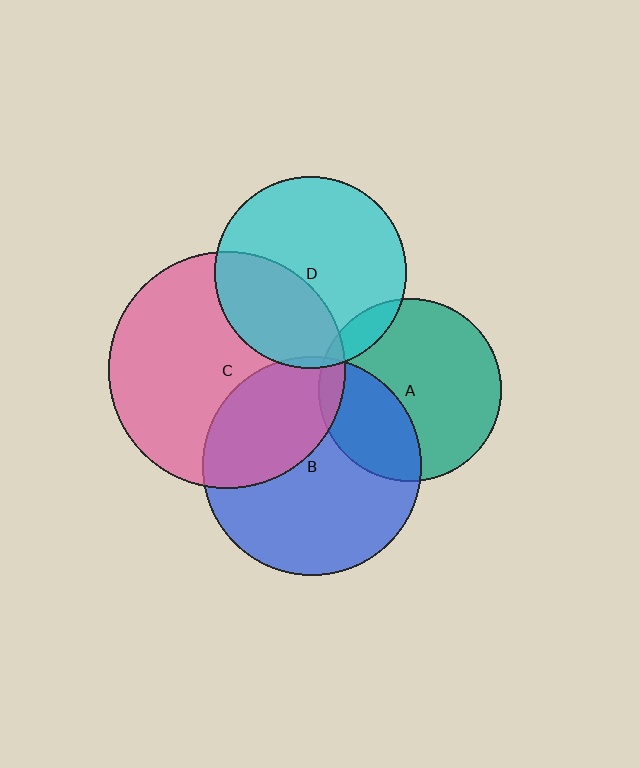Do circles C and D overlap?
Yes.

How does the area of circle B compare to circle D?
Approximately 1.3 times.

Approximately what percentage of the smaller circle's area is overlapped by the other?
Approximately 35%.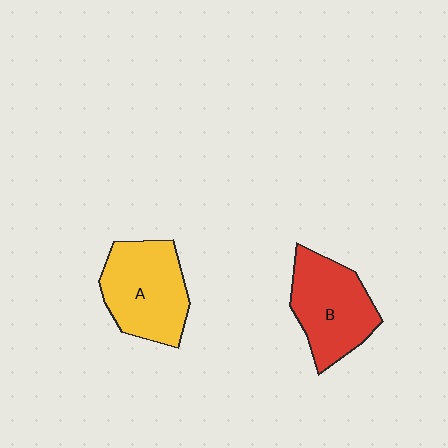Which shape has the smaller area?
Shape B (red).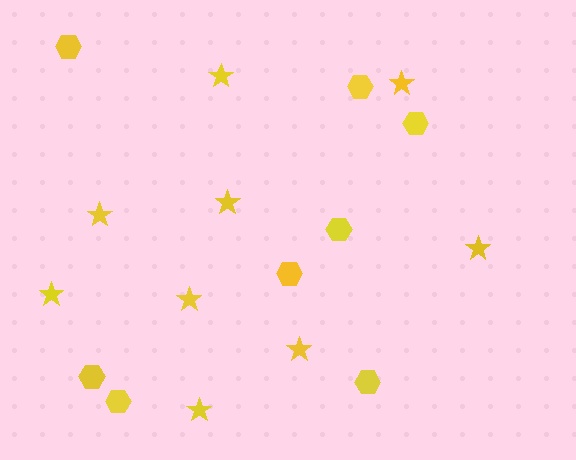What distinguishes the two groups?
There are 2 groups: one group of hexagons (8) and one group of stars (9).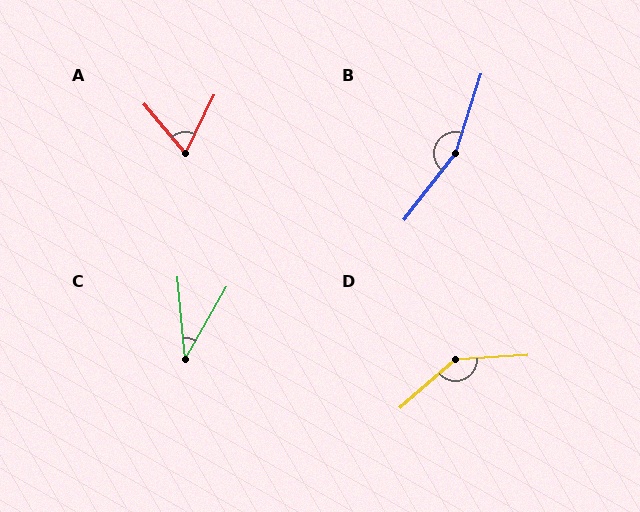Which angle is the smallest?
C, at approximately 35 degrees.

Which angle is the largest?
B, at approximately 160 degrees.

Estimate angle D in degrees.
Approximately 142 degrees.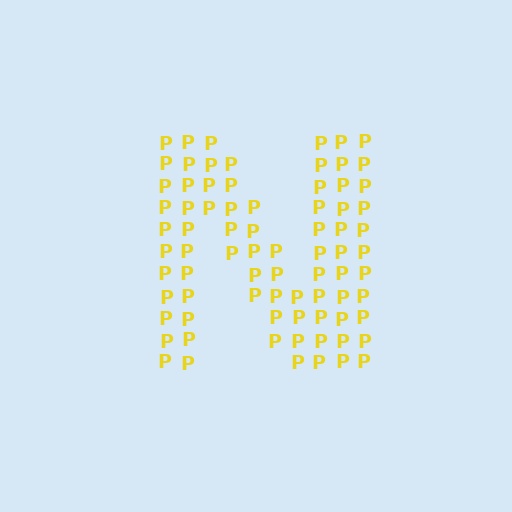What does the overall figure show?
The overall figure shows the letter N.